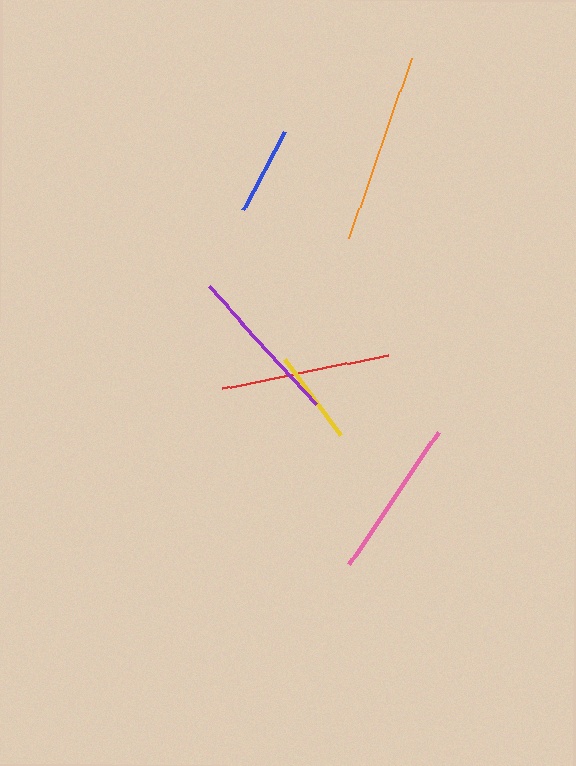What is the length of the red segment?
The red segment is approximately 170 pixels long.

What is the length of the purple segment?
The purple segment is approximately 159 pixels long.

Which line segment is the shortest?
The blue line is the shortest at approximately 89 pixels.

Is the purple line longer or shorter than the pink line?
The purple line is longer than the pink line.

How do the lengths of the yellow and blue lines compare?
The yellow and blue lines are approximately the same length.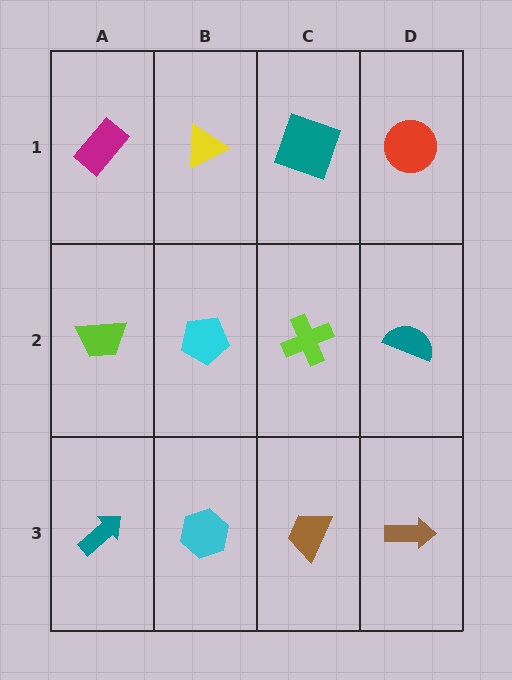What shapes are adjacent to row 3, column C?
A lime cross (row 2, column C), a cyan hexagon (row 3, column B), a brown arrow (row 3, column D).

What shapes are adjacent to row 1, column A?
A lime trapezoid (row 2, column A), a yellow triangle (row 1, column B).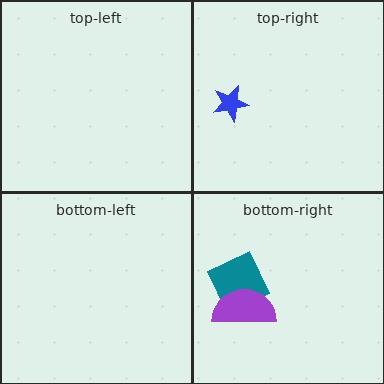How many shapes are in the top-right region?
1.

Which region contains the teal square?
The bottom-right region.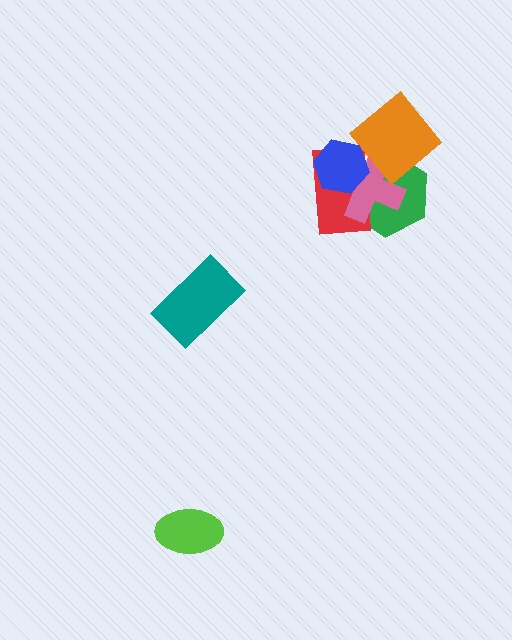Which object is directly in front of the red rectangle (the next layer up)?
The pink cross is directly in front of the red rectangle.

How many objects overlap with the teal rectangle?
0 objects overlap with the teal rectangle.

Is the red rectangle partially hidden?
Yes, it is partially covered by another shape.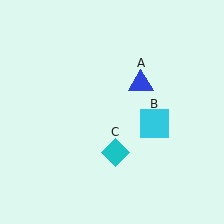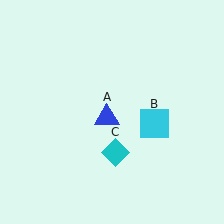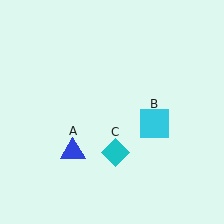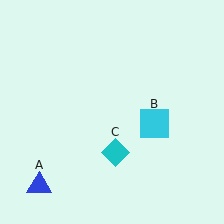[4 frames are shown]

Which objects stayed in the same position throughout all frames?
Cyan square (object B) and cyan diamond (object C) remained stationary.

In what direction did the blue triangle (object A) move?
The blue triangle (object A) moved down and to the left.